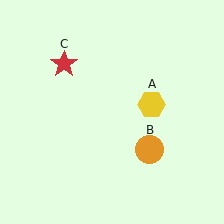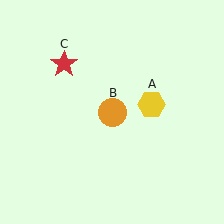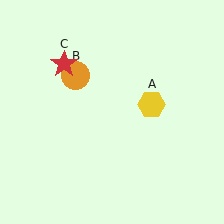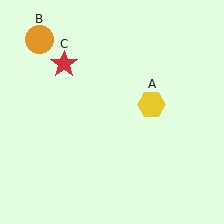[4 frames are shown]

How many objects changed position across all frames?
1 object changed position: orange circle (object B).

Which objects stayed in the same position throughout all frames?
Yellow hexagon (object A) and red star (object C) remained stationary.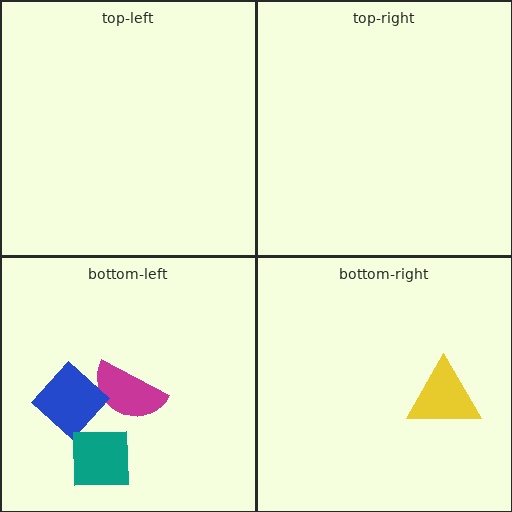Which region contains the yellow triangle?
The bottom-right region.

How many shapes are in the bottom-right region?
1.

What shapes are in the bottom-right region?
The yellow triangle.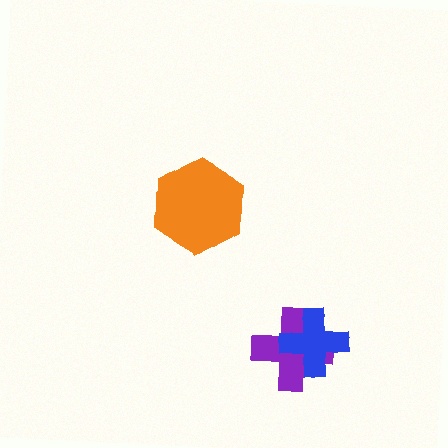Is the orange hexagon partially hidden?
No, no other shape covers it.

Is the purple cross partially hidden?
Yes, it is partially covered by another shape.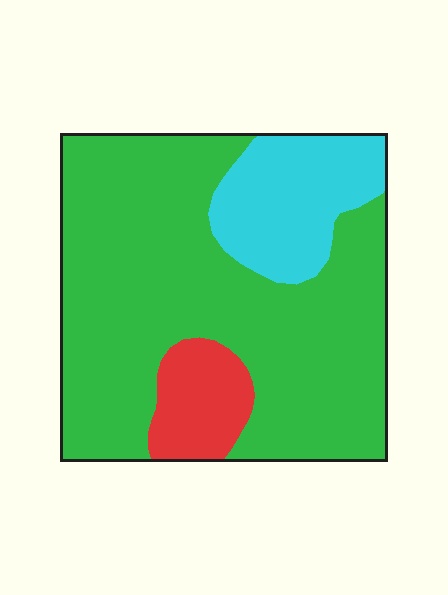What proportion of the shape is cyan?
Cyan covers about 20% of the shape.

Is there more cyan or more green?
Green.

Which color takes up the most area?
Green, at roughly 70%.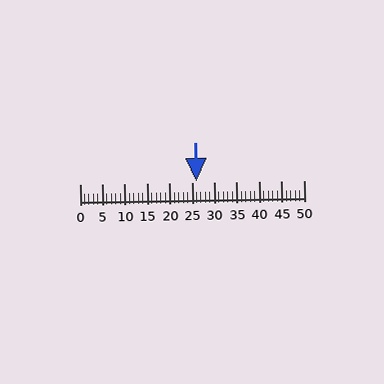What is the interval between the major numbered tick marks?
The major tick marks are spaced 5 units apart.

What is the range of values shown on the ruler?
The ruler shows values from 0 to 50.